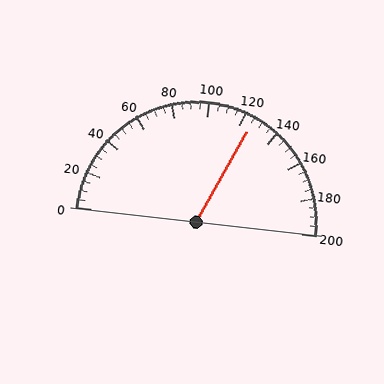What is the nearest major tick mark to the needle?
The nearest major tick mark is 120.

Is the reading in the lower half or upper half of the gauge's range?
The reading is in the upper half of the range (0 to 200).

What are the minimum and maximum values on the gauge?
The gauge ranges from 0 to 200.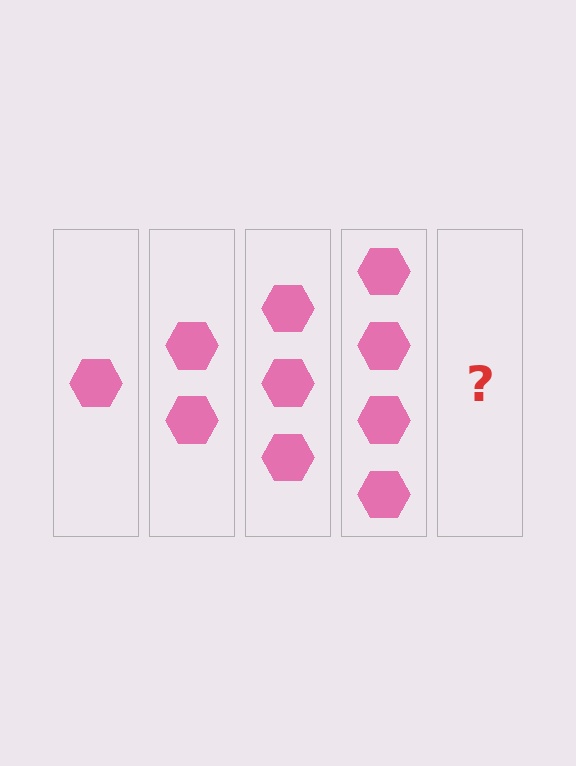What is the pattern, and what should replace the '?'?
The pattern is that each step adds one more hexagon. The '?' should be 5 hexagons.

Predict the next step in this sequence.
The next step is 5 hexagons.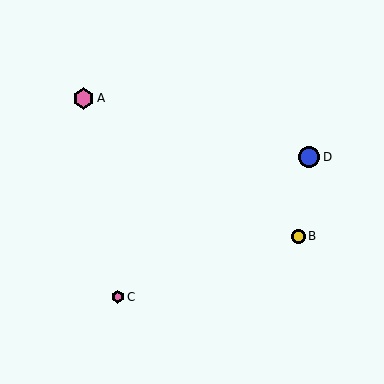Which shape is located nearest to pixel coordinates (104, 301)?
The pink hexagon (labeled C) at (118, 297) is nearest to that location.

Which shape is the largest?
The pink hexagon (labeled A) is the largest.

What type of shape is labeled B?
Shape B is a yellow circle.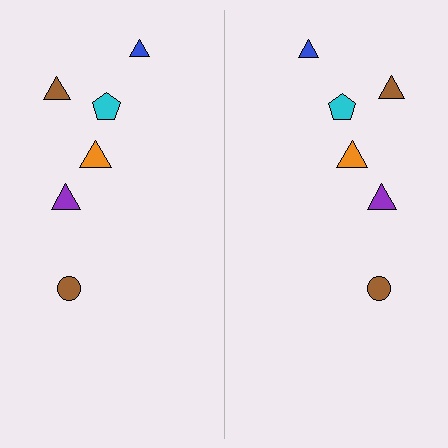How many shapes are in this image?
There are 12 shapes in this image.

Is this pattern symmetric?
Yes, this pattern has bilateral (reflection) symmetry.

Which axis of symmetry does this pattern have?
The pattern has a vertical axis of symmetry running through the center of the image.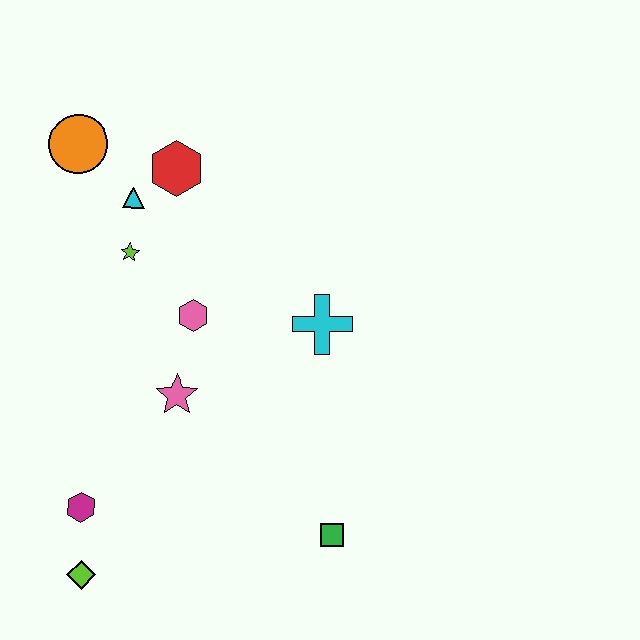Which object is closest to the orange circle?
The cyan triangle is closest to the orange circle.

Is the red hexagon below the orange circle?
Yes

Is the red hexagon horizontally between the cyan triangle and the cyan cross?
Yes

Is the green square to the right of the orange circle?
Yes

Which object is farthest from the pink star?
The orange circle is farthest from the pink star.